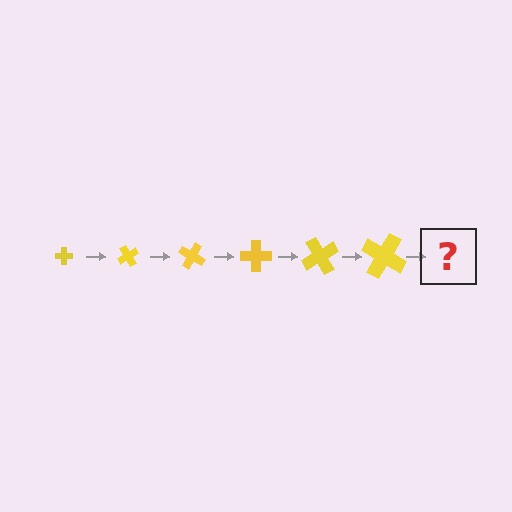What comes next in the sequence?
The next element should be a cross, larger than the previous one and rotated 360 degrees from the start.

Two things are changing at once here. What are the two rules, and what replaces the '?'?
The two rules are that the cross grows larger each step and it rotates 60 degrees each step. The '?' should be a cross, larger than the previous one and rotated 360 degrees from the start.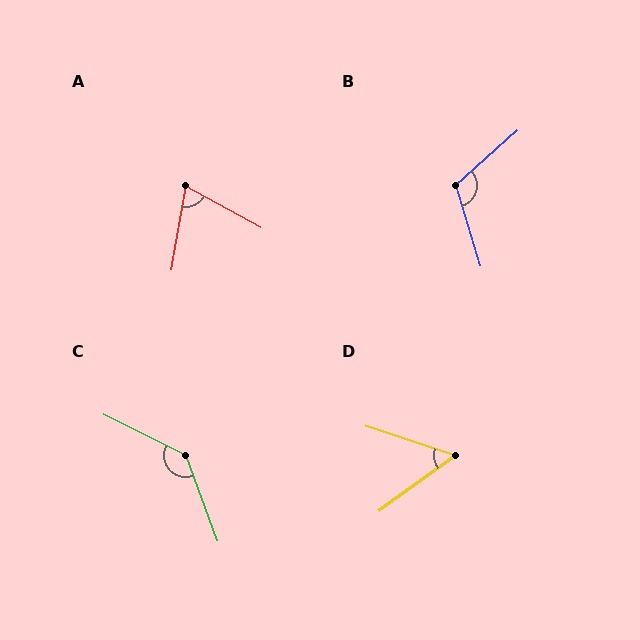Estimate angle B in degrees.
Approximately 115 degrees.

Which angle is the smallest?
D, at approximately 54 degrees.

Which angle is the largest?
C, at approximately 137 degrees.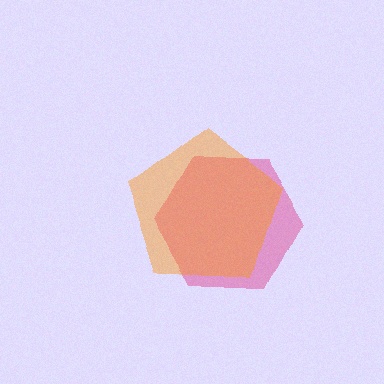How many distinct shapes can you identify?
There are 2 distinct shapes: a pink hexagon, an orange pentagon.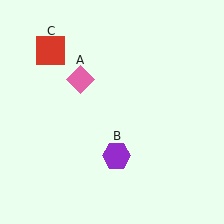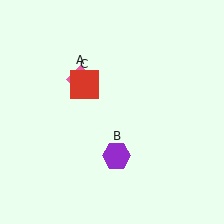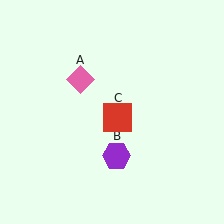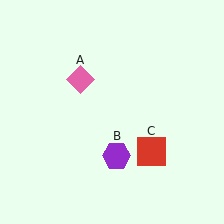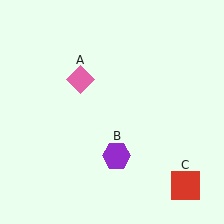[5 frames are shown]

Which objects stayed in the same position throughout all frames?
Pink diamond (object A) and purple hexagon (object B) remained stationary.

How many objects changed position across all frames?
1 object changed position: red square (object C).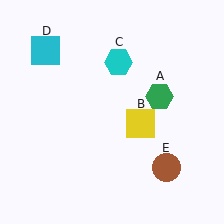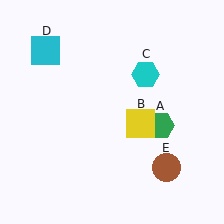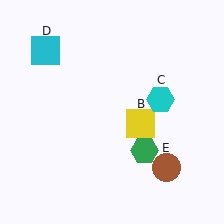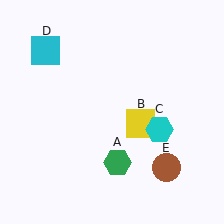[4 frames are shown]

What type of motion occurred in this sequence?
The green hexagon (object A), cyan hexagon (object C) rotated clockwise around the center of the scene.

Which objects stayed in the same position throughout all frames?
Yellow square (object B) and cyan square (object D) and brown circle (object E) remained stationary.